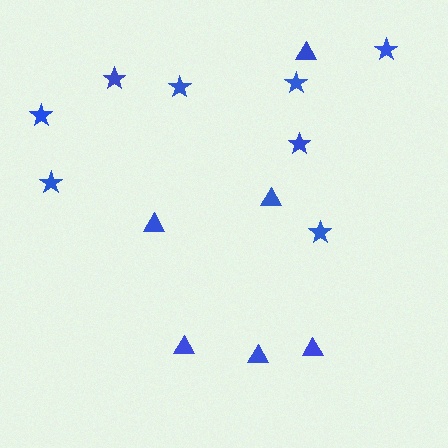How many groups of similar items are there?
There are 2 groups: one group of stars (8) and one group of triangles (6).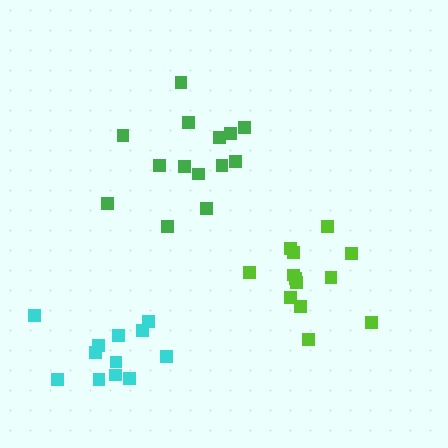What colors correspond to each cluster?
The clusters are colored: green, lime, cyan.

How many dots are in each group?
Group 1: 14 dots, Group 2: 13 dots, Group 3: 12 dots (39 total).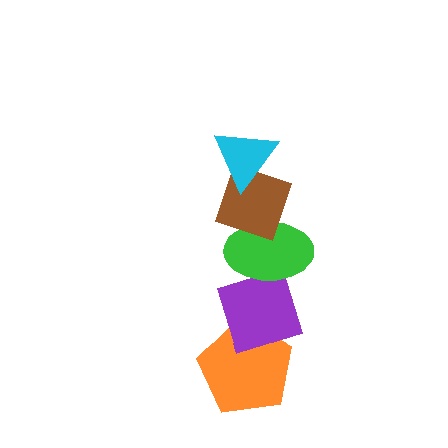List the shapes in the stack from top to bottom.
From top to bottom: the cyan triangle, the brown diamond, the green ellipse, the purple diamond, the orange pentagon.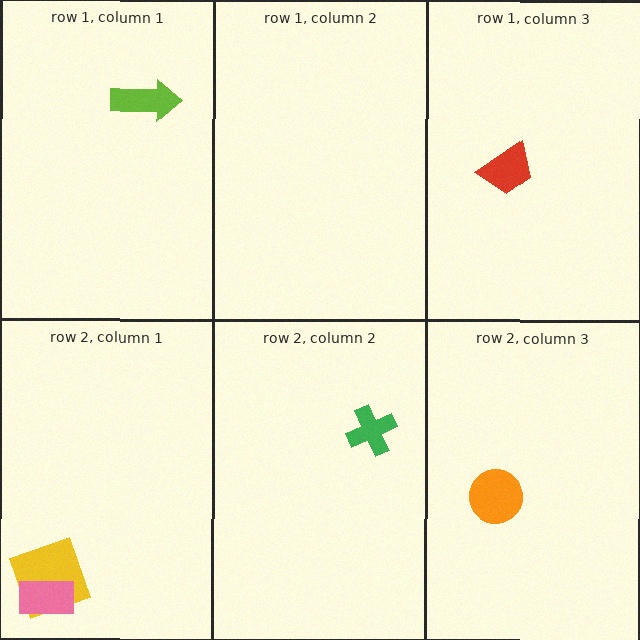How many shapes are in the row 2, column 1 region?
2.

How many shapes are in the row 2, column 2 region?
1.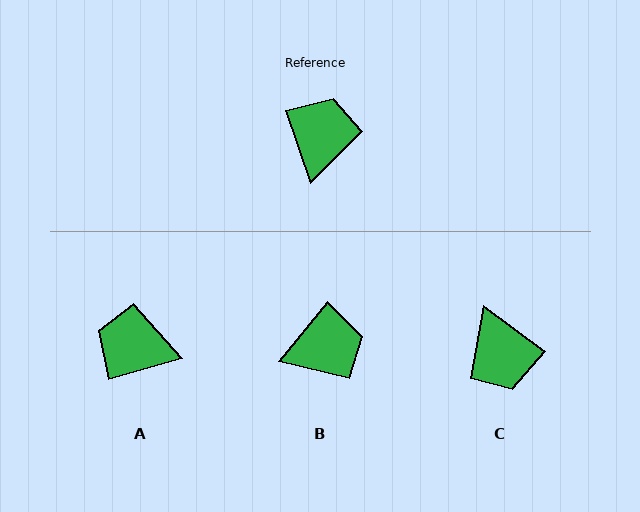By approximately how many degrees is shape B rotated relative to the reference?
Approximately 58 degrees clockwise.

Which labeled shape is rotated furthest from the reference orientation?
C, about 145 degrees away.